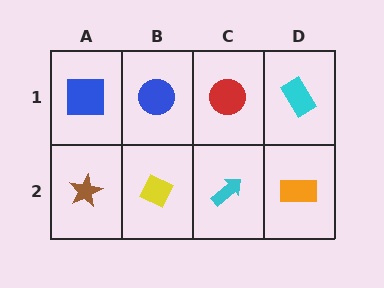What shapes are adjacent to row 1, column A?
A brown star (row 2, column A), a blue circle (row 1, column B).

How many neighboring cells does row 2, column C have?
3.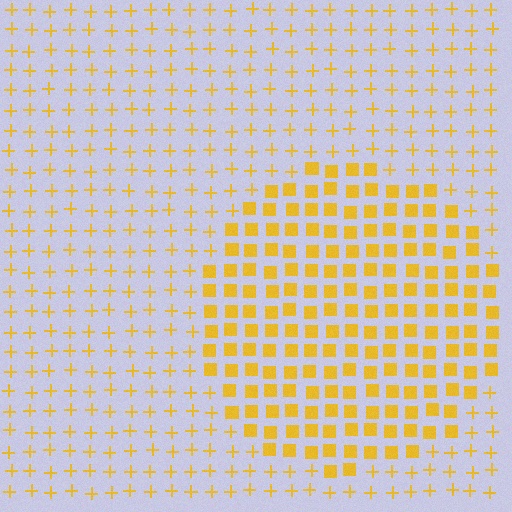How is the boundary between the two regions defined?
The boundary is defined by a change in element shape: squares inside vs. plus signs outside. All elements share the same color and spacing.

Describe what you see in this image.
The image is filled with small yellow elements arranged in a uniform grid. A circle-shaped region contains squares, while the surrounding area contains plus signs. The boundary is defined purely by the change in element shape.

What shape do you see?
I see a circle.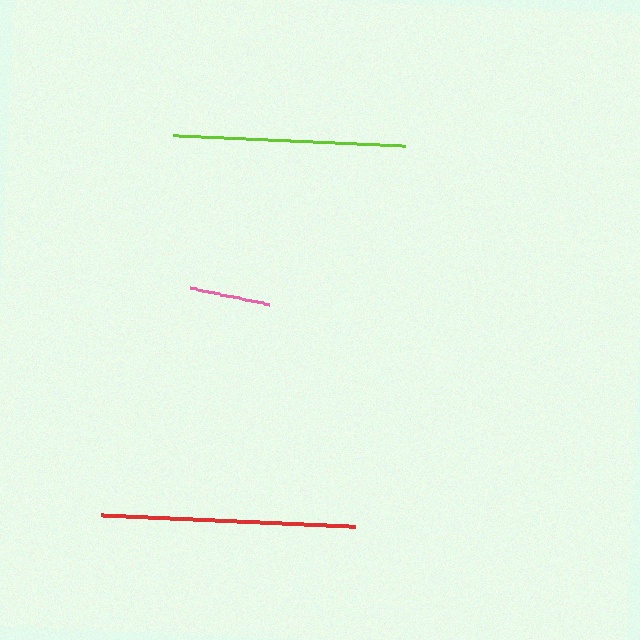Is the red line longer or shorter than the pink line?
The red line is longer than the pink line.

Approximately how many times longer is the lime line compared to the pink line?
The lime line is approximately 2.9 times the length of the pink line.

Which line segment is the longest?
The red line is the longest at approximately 253 pixels.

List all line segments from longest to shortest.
From longest to shortest: red, lime, pink.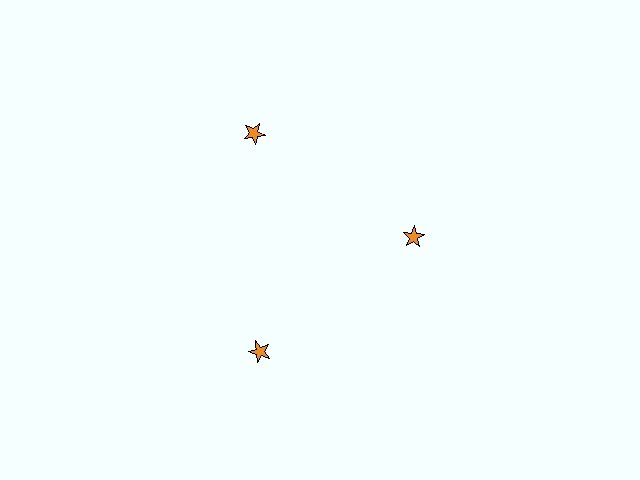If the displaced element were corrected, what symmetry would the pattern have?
It would have 3-fold rotational symmetry — the pattern would map onto itself every 120 degrees.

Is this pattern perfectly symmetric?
No. The 3 orange stars are arranged in a ring, but one element near the 3 o'clock position is pulled inward toward the center, breaking the 3-fold rotational symmetry.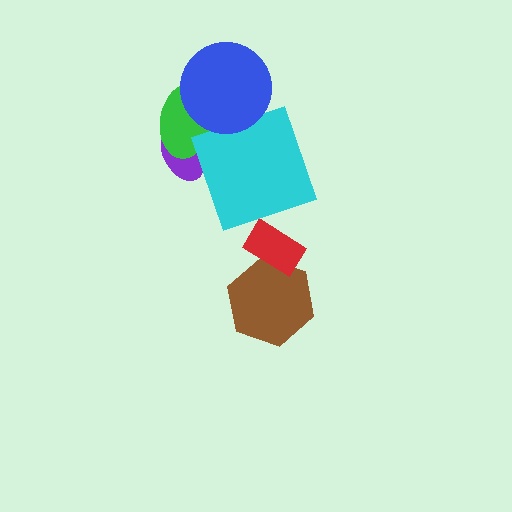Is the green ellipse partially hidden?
Yes, it is partially covered by another shape.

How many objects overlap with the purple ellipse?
1 object overlaps with the purple ellipse.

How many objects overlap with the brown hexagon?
1 object overlaps with the brown hexagon.